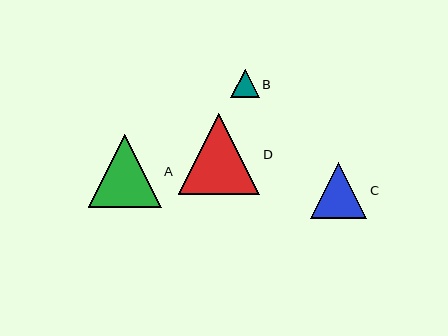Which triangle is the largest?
Triangle D is the largest with a size of approximately 81 pixels.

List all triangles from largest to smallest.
From largest to smallest: D, A, C, B.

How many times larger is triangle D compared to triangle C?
Triangle D is approximately 1.4 times the size of triangle C.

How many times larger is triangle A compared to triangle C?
Triangle A is approximately 1.3 times the size of triangle C.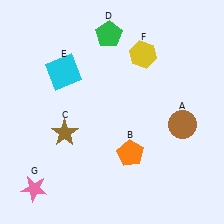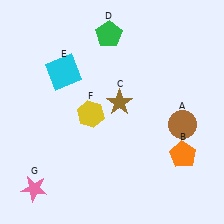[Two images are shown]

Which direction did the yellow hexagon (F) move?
The yellow hexagon (F) moved down.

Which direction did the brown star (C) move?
The brown star (C) moved right.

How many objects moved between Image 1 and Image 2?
3 objects moved between the two images.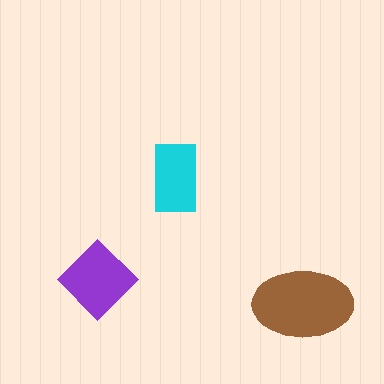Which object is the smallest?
The cyan rectangle.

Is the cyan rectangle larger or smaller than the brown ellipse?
Smaller.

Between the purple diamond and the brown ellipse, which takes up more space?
The brown ellipse.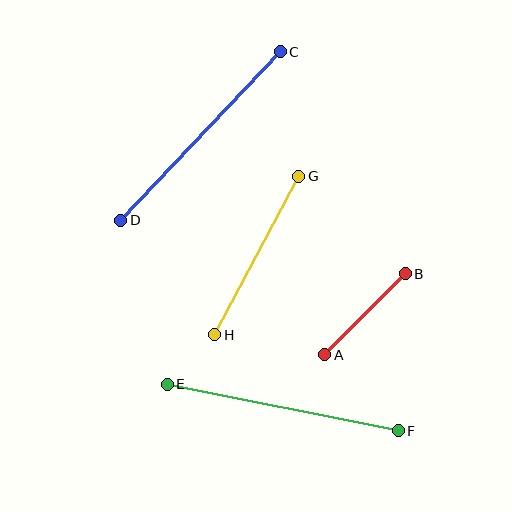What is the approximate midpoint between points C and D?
The midpoint is at approximately (201, 136) pixels.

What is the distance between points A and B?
The distance is approximately 114 pixels.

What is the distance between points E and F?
The distance is approximately 236 pixels.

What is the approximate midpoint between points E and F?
The midpoint is at approximately (283, 408) pixels.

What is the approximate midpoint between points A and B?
The midpoint is at approximately (365, 314) pixels.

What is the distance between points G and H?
The distance is approximately 179 pixels.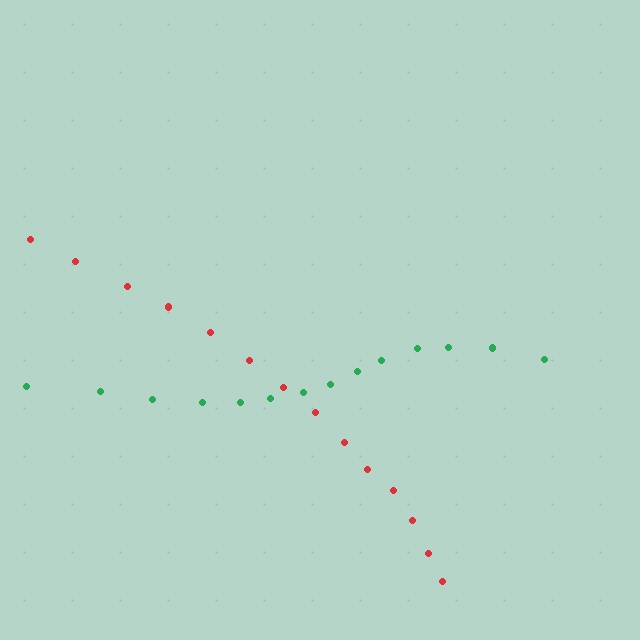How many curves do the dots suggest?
There are 2 distinct paths.